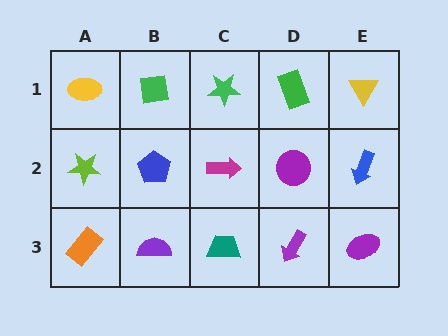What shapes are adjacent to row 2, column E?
A yellow triangle (row 1, column E), a purple ellipse (row 3, column E), a purple circle (row 2, column D).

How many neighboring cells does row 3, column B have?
3.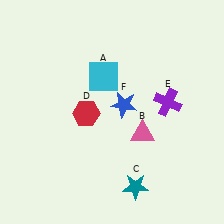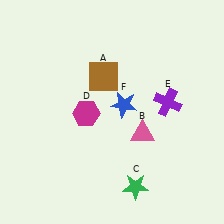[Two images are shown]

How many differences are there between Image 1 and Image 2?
There are 3 differences between the two images.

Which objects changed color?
A changed from cyan to brown. C changed from teal to green. D changed from red to magenta.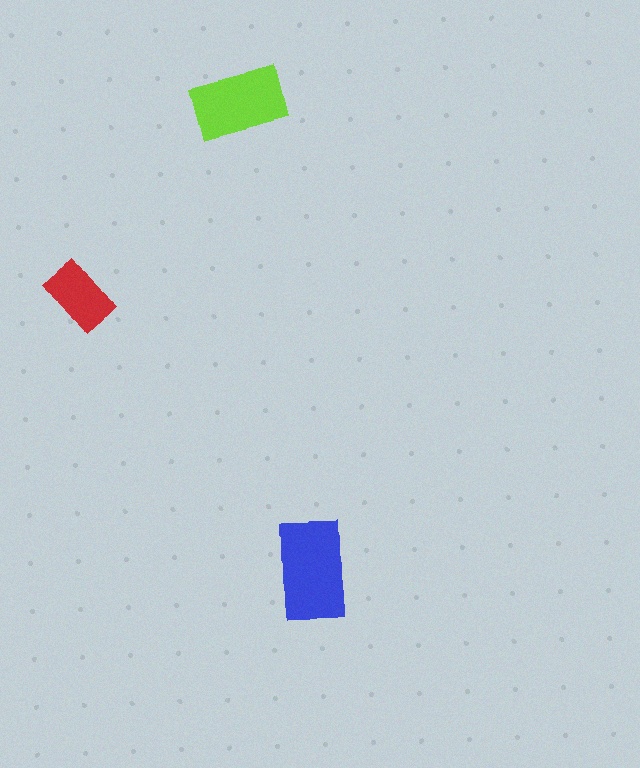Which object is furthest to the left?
The red rectangle is leftmost.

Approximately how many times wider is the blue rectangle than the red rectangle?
About 1.5 times wider.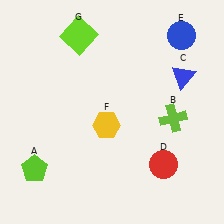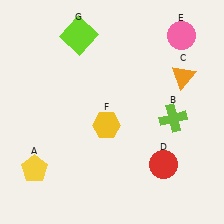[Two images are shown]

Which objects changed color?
A changed from lime to yellow. C changed from blue to orange. E changed from blue to pink.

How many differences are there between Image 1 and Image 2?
There are 3 differences between the two images.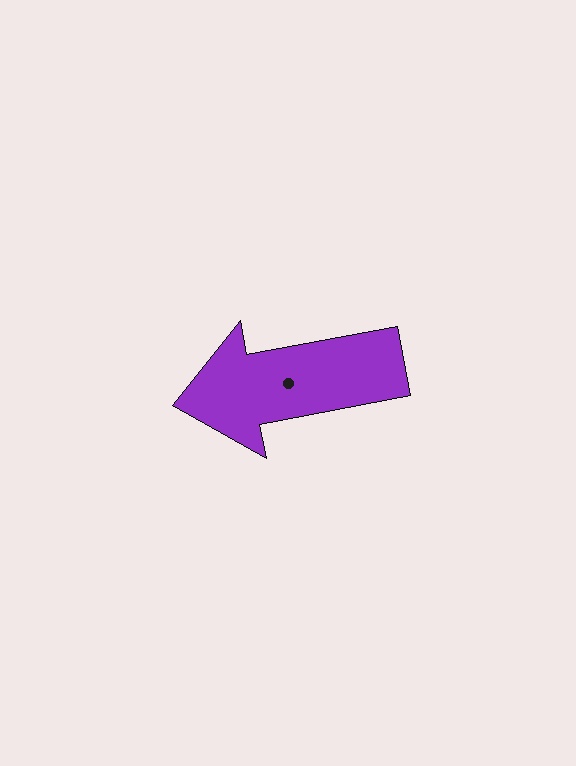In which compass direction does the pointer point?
West.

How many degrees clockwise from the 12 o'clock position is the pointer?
Approximately 259 degrees.